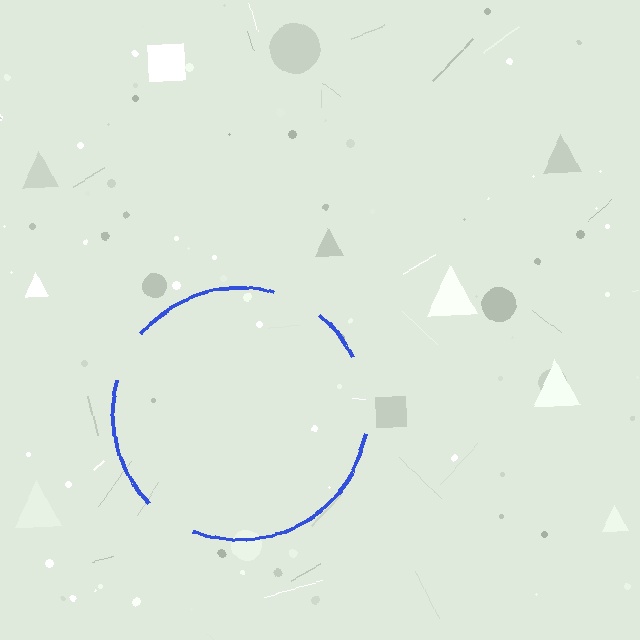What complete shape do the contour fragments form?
The contour fragments form a circle.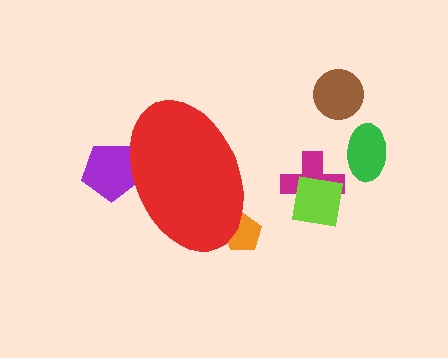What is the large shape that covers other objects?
A red ellipse.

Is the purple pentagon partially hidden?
Yes, the purple pentagon is partially hidden behind the red ellipse.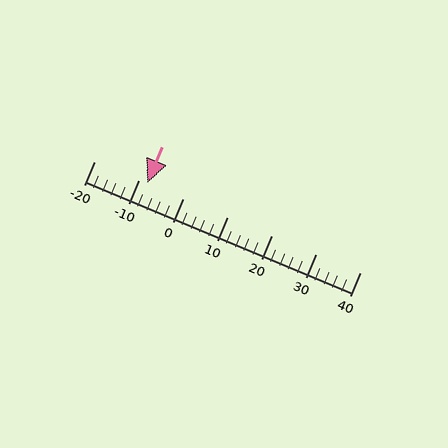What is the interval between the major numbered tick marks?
The major tick marks are spaced 10 units apart.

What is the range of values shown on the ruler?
The ruler shows values from -20 to 40.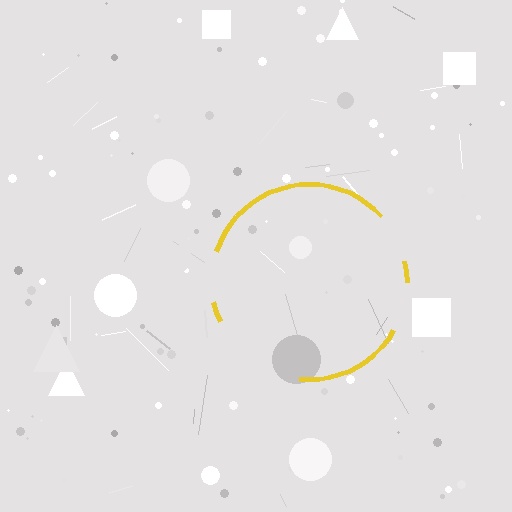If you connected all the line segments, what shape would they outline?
They would outline a circle.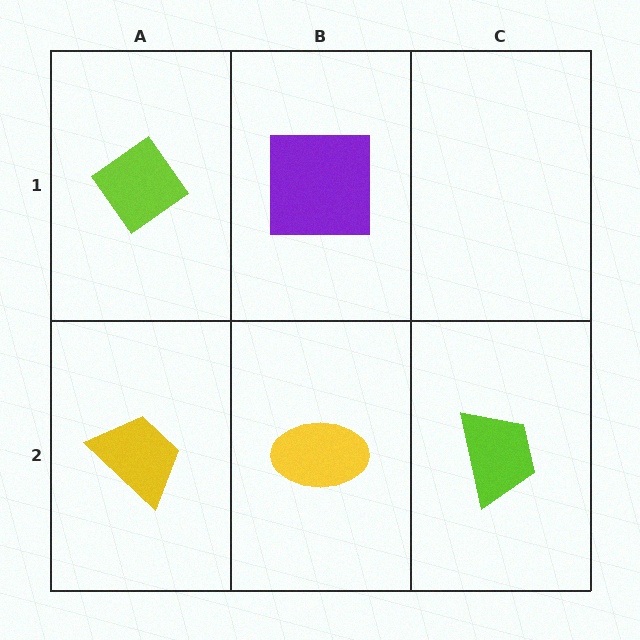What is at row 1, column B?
A purple square.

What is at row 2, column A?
A yellow trapezoid.